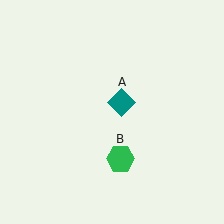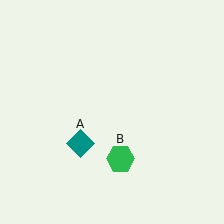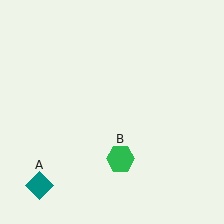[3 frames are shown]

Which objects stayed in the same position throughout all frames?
Green hexagon (object B) remained stationary.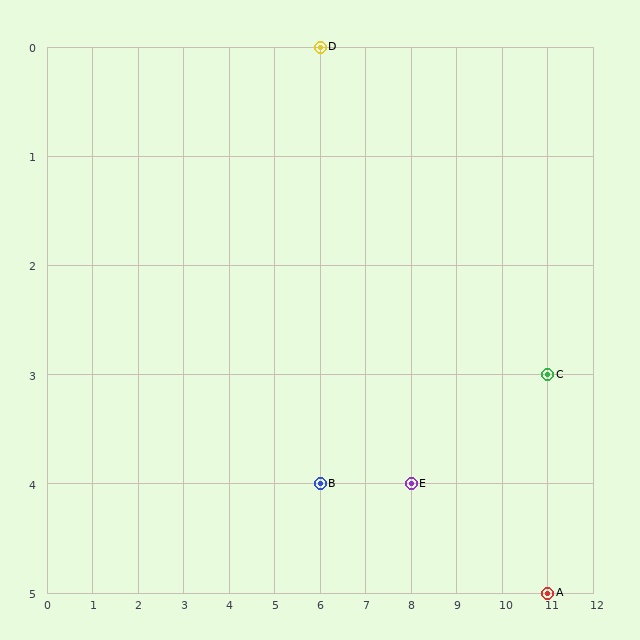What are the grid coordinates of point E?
Point E is at grid coordinates (8, 4).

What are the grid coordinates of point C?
Point C is at grid coordinates (11, 3).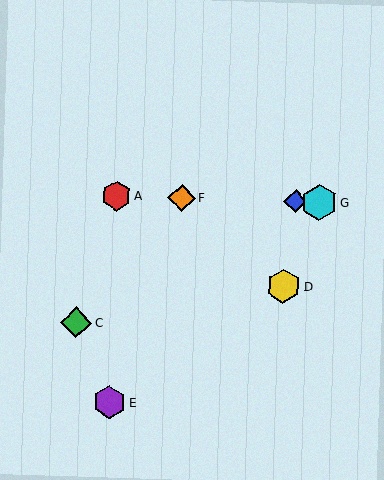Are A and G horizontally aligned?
Yes, both are at y≈196.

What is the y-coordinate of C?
Object C is at y≈323.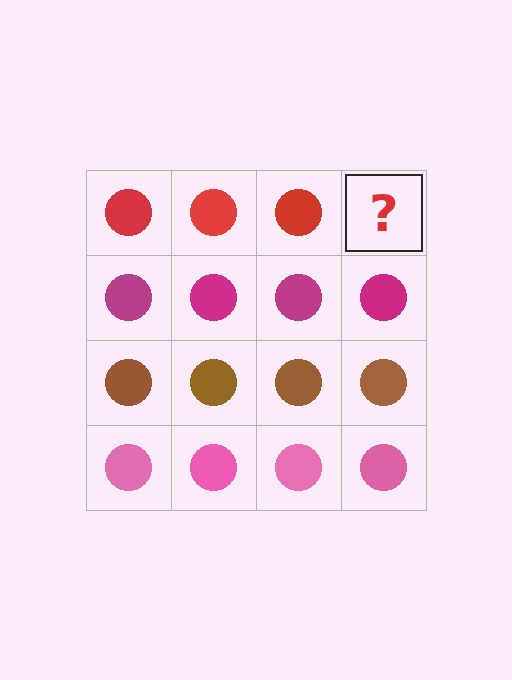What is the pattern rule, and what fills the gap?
The rule is that each row has a consistent color. The gap should be filled with a red circle.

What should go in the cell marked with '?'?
The missing cell should contain a red circle.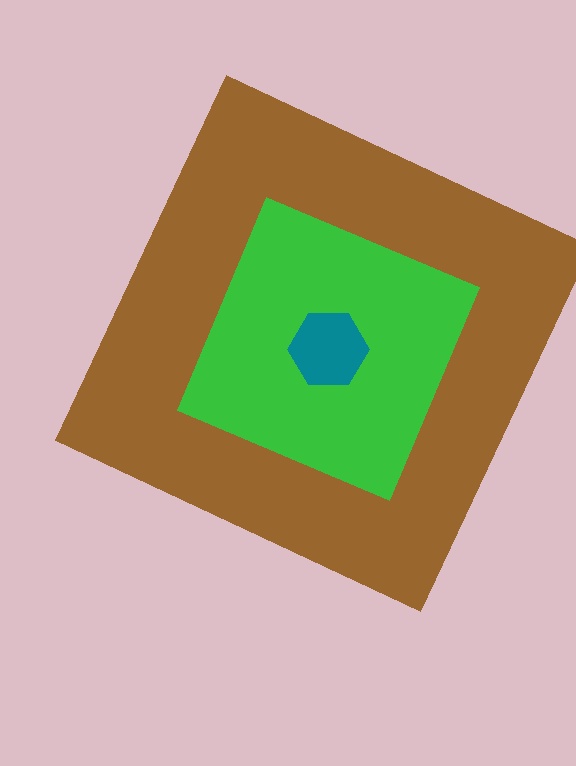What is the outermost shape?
The brown square.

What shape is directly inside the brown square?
The green diamond.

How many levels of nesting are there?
3.